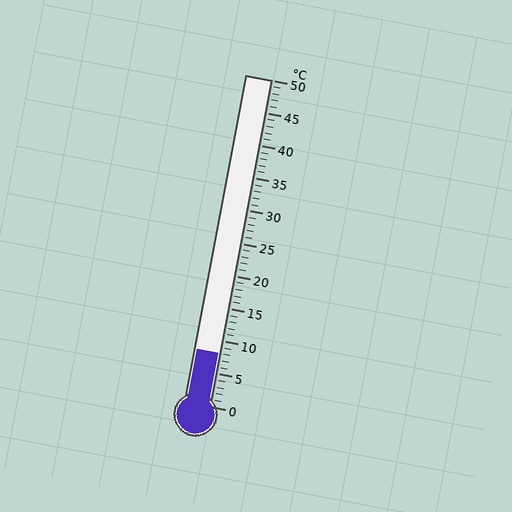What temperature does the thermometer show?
The thermometer shows approximately 8°C.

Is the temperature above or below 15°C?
The temperature is below 15°C.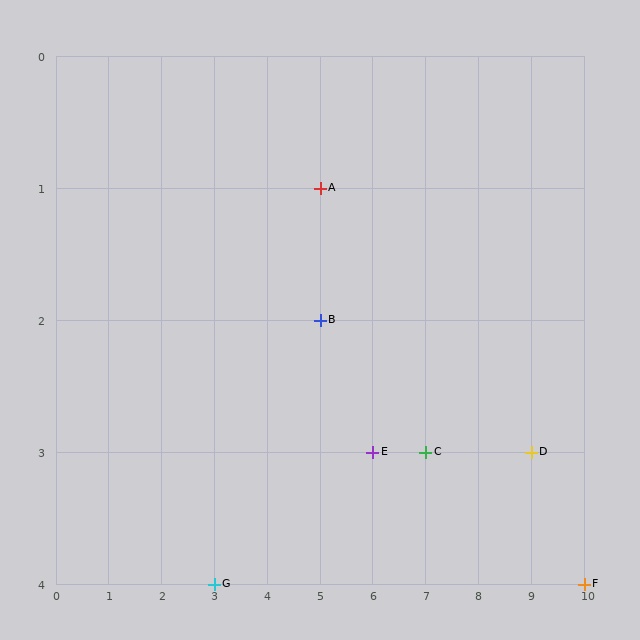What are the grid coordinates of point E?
Point E is at grid coordinates (6, 3).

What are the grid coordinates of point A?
Point A is at grid coordinates (5, 1).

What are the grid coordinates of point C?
Point C is at grid coordinates (7, 3).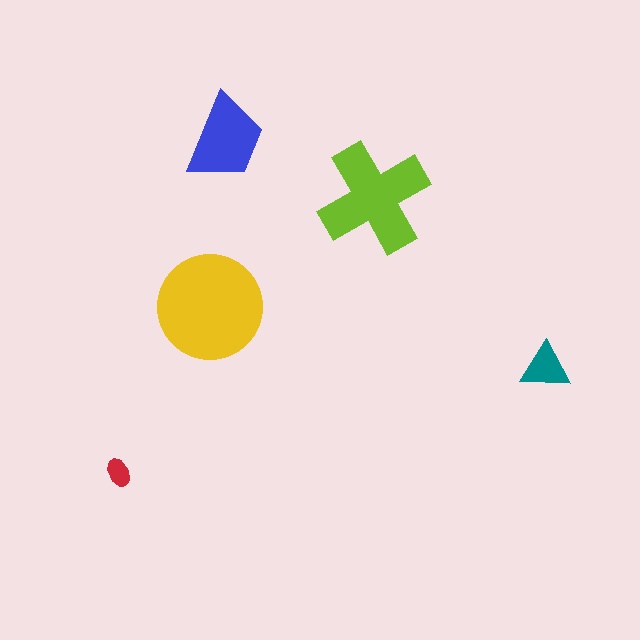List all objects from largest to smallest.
The yellow circle, the lime cross, the blue trapezoid, the teal triangle, the red ellipse.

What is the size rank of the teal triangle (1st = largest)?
4th.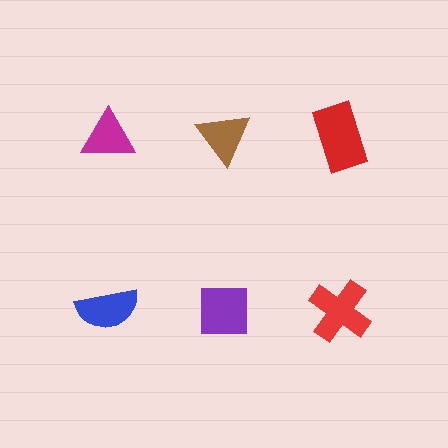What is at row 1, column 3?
A red rectangle.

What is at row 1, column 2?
A brown triangle.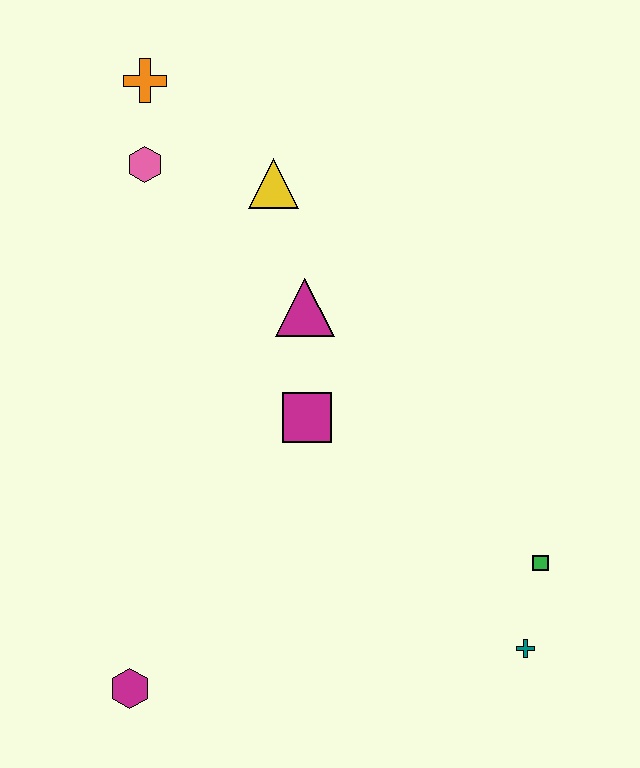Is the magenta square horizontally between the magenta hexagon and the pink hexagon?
No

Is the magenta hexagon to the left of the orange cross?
Yes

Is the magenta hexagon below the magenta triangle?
Yes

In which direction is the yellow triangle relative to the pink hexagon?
The yellow triangle is to the right of the pink hexagon.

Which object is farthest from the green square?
The orange cross is farthest from the green square.